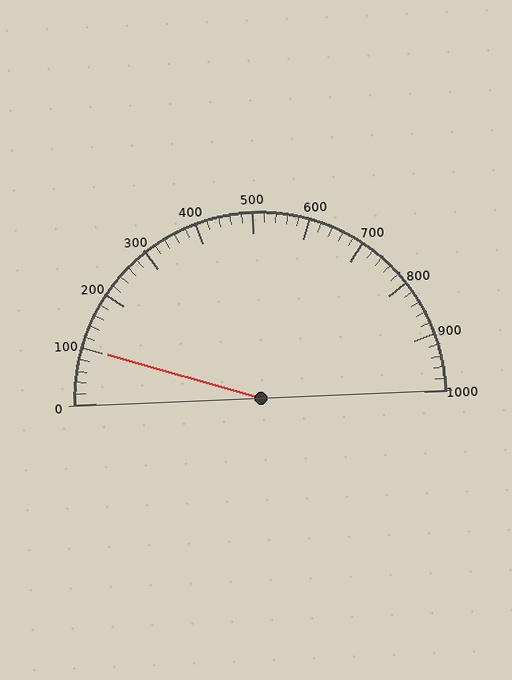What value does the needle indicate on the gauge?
The needle indicates approximately 100.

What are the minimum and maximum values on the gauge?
The gauge ranges from 0 to 1000.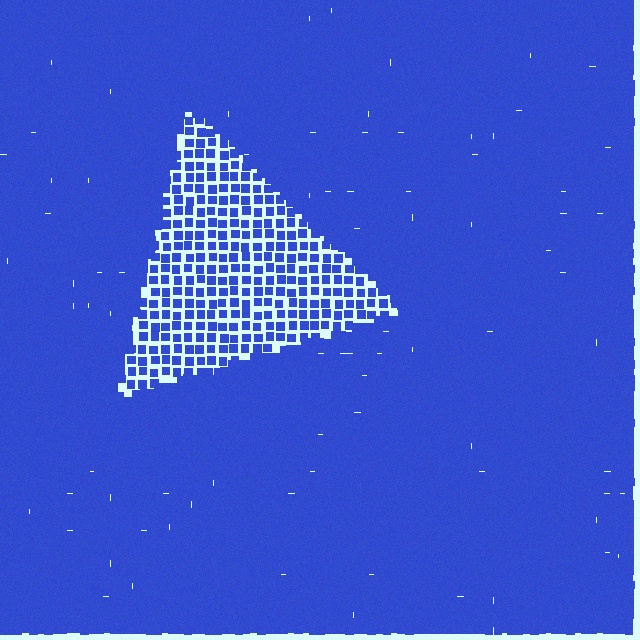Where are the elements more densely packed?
The elements are more densely packed outside the triangle boundary.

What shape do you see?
I see a triangle.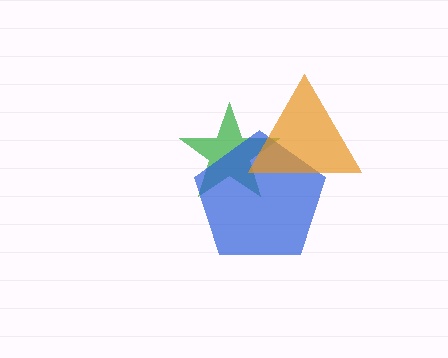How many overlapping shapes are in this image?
There are 3 overlapping shapes in the image.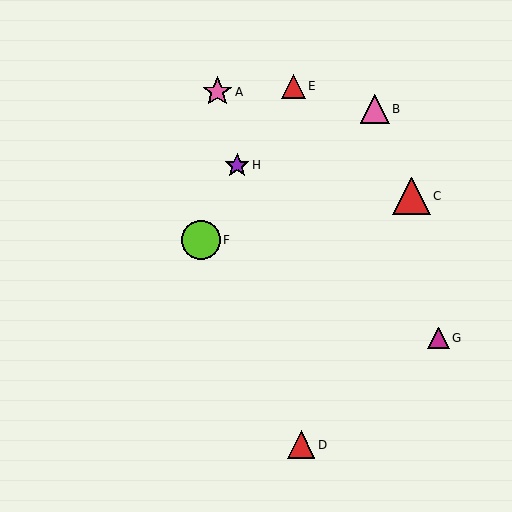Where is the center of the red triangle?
The center of the red triangle is at (412, 196).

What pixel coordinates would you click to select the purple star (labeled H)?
Click at (237, 165) to select the purple star H.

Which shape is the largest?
The lime circle (labeled F) is the largest.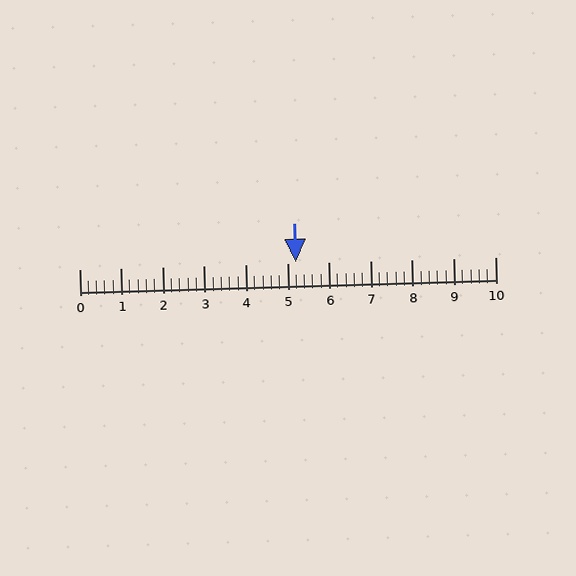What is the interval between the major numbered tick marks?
The major tick marks are spaced 1 units apart.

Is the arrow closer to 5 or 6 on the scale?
The arrow is closer to 5.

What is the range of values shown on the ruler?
The ruler shows values from 0 to 10.